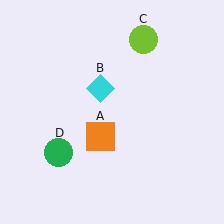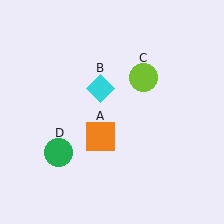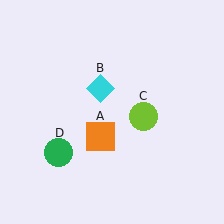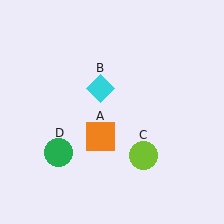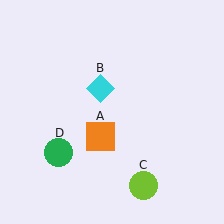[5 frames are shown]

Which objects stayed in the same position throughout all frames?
Orange square (object A) and cyan diamond (object B) and green circle (object D) remained stationary.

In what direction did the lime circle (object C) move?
The lime circle (object C) moved down.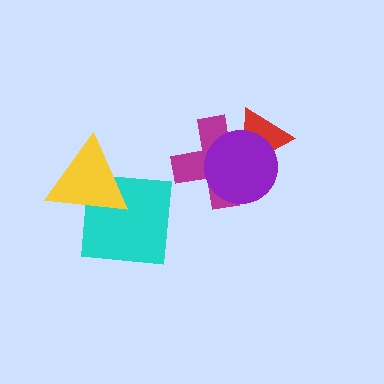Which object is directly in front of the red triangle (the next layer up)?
The magenta cross is directly in front of the red triangle.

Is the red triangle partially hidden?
Yes, it is partially covered by another shape.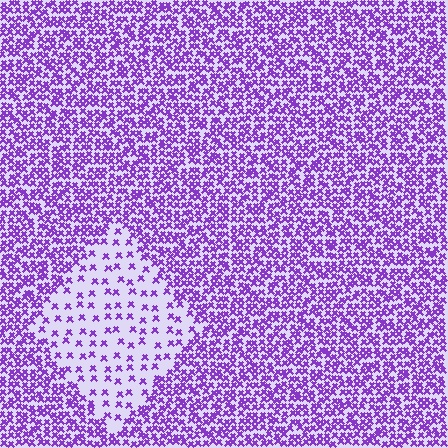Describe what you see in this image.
The image contains small purple elements arranged at two different densities. A diamond-shaped region is visible where the elements are less densely packed than the surrounding area.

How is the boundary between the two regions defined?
The boundary is defined by a change in element density (approximately 3.0x ratio). All elements are the same color, size, and shape.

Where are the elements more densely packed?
The elements are more densely packed outside the diamond boundary.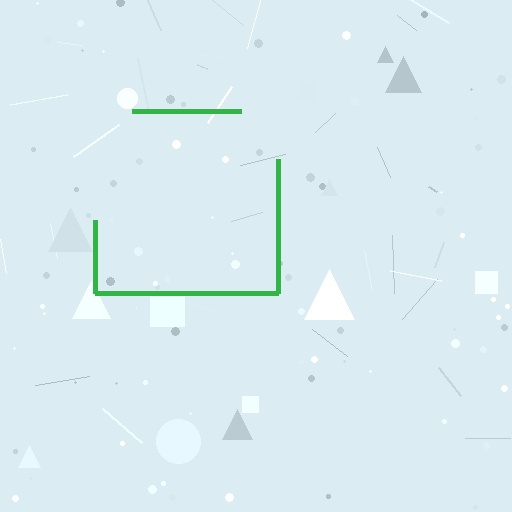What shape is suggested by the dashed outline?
The dashed outline suggests a square.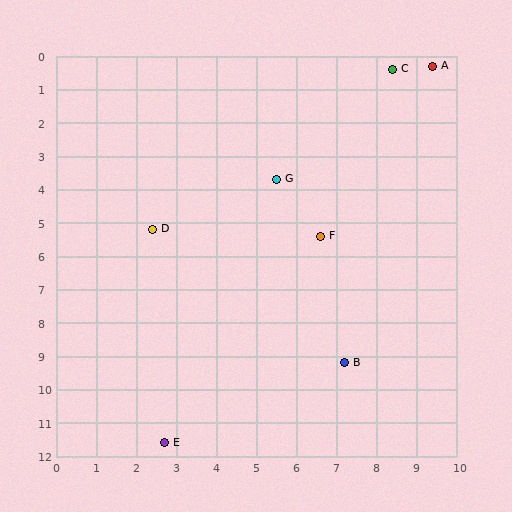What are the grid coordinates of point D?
Point D is at approximately (2.4, 5.2).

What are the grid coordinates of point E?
Point E is at approximately (2.7, 11.6).